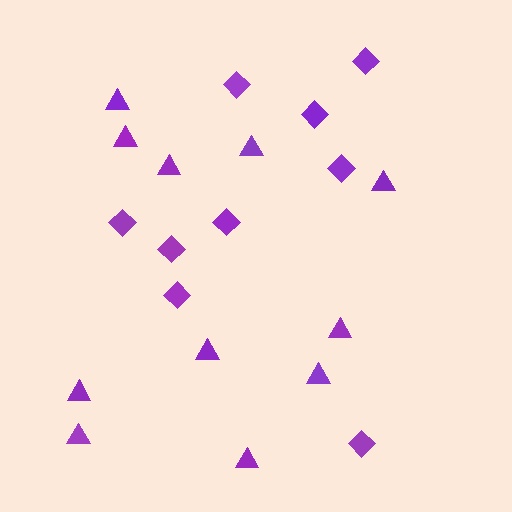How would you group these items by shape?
There are 2 groups: one group of diamonds (9) and one group of triangles (11).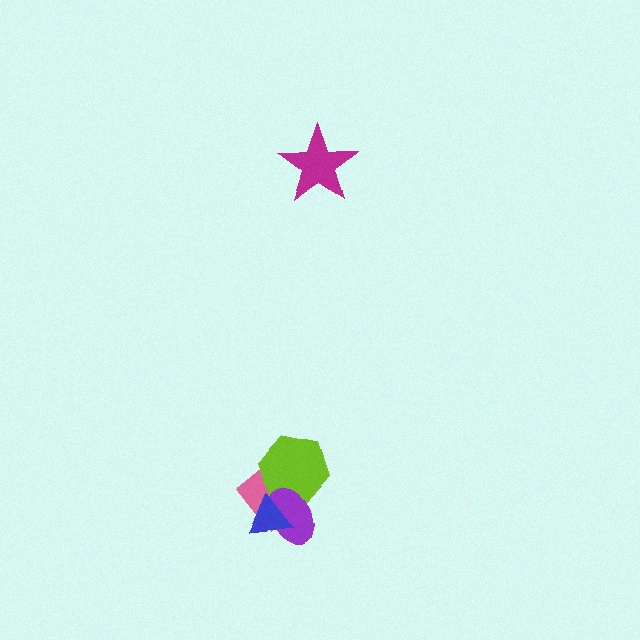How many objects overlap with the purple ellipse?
3 objects overlap with the purple ellipse.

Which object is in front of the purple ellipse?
The blue triangle is in front of the purple ellipse.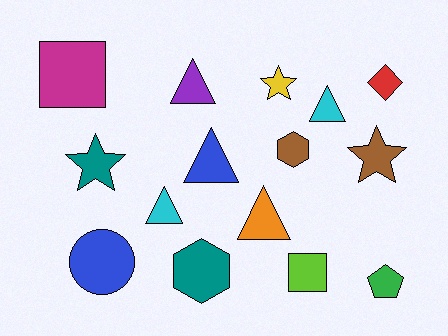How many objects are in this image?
There are 15 objects.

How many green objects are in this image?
There is 1 green object.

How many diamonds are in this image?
There is 1 diamond.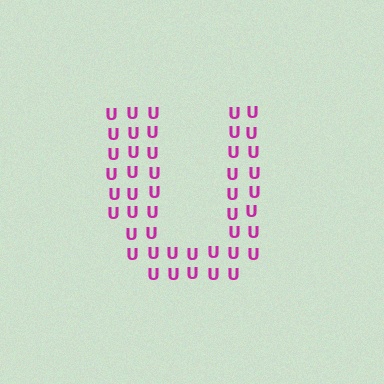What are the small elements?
The small elements are letter U's.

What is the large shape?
The large shape is the letter U.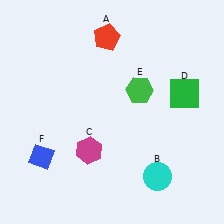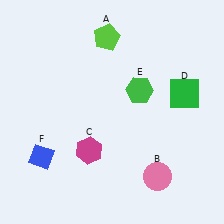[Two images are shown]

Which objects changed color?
A changed from red to lime. B changed from cyan to pink.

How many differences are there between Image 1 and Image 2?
There are 2 differences between the two images.